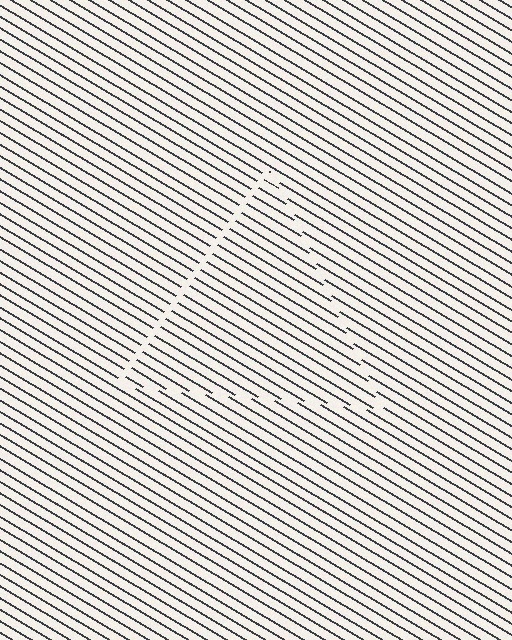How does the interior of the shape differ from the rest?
The interior of the shape contains the same grating, shifted by half a period — the contour is defined by the phase discontinuity where line-ends from the inner and outer gratings abut.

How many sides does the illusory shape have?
3 sides — the line-ends trace a triangle.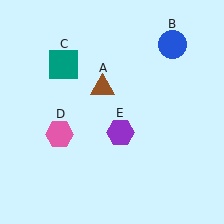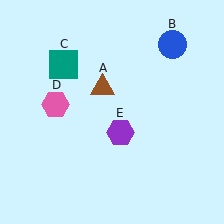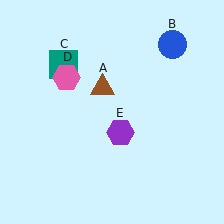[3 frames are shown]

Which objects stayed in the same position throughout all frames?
Brown triangle (object A) and blue circle (object B) and teal square (object C) and purple hexagon (object E) remained stationary.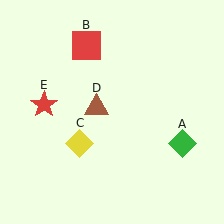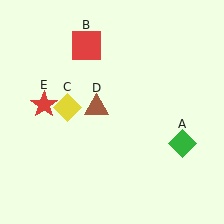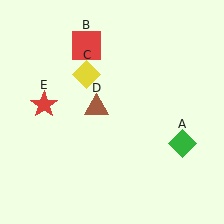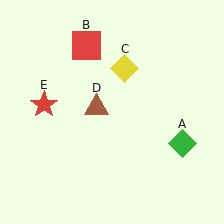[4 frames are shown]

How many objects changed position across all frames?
1 object changed position: yellow diamond (object C).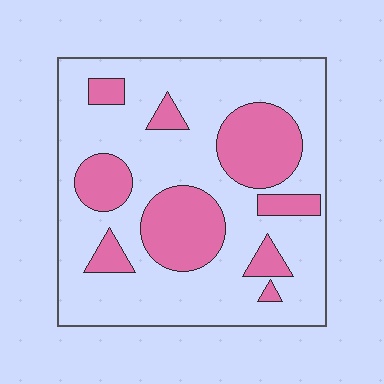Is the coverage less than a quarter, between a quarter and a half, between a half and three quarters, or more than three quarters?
Between a quarter and a half.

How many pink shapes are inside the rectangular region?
9.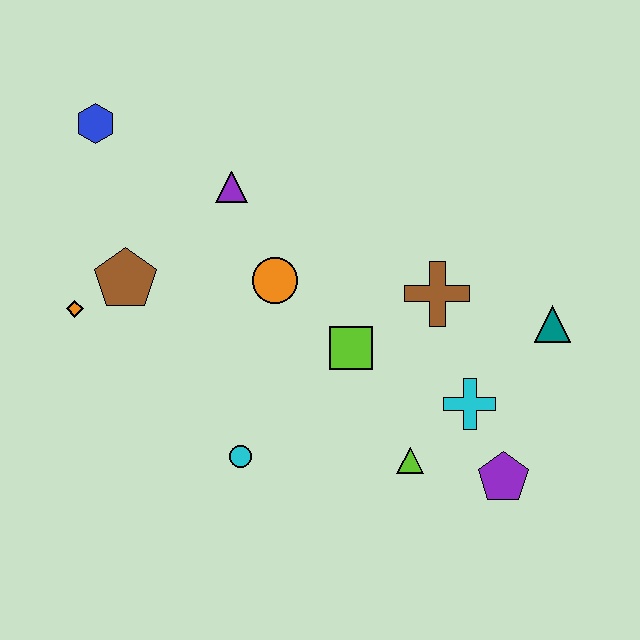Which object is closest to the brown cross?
The lime square is closest to the brown cross.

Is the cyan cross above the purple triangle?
No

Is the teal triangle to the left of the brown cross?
No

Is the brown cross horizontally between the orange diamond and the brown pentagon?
No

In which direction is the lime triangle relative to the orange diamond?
The lime triangle is to the right of the orange diamond.